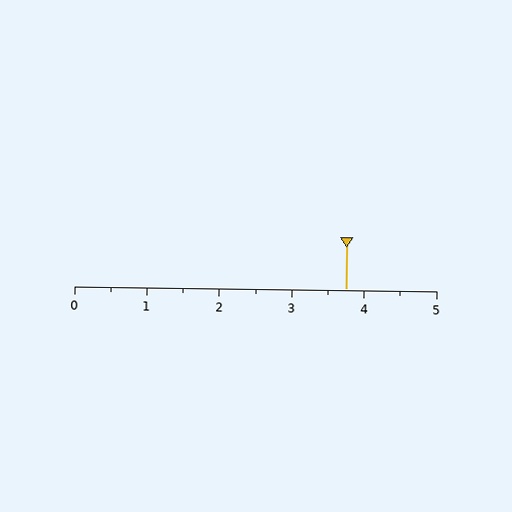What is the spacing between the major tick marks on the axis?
The major ticks are spaced 1 apart.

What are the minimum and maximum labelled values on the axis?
The axis runs from 0 to 5.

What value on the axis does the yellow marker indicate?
The marker indicates approximately 3.8.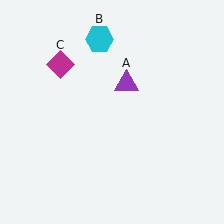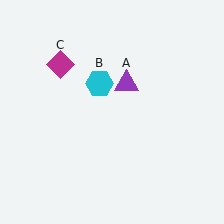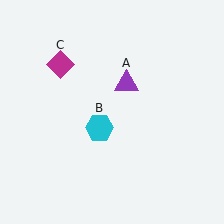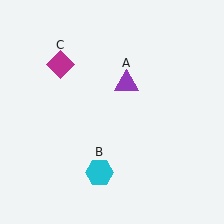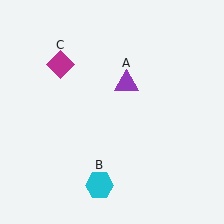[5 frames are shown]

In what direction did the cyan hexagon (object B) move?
The cyan hexagon (object B) moved down.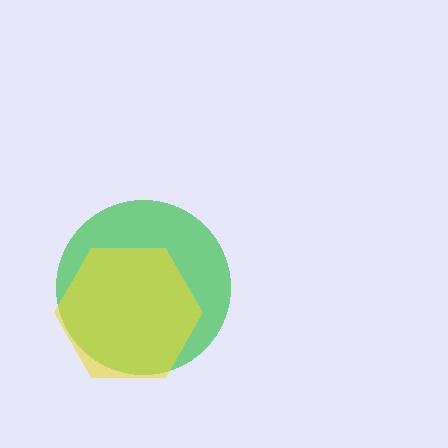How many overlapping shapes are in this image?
There are 2 overlapping shapes in the image.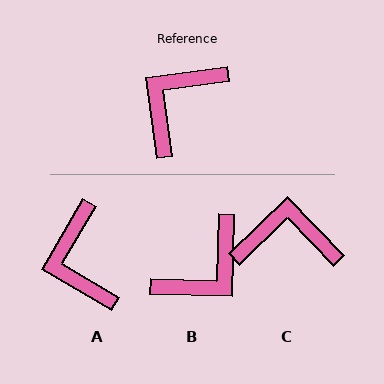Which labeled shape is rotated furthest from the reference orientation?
B, about 171 degrees away.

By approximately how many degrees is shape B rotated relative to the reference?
Approximately 171 degrees counter-clockwise.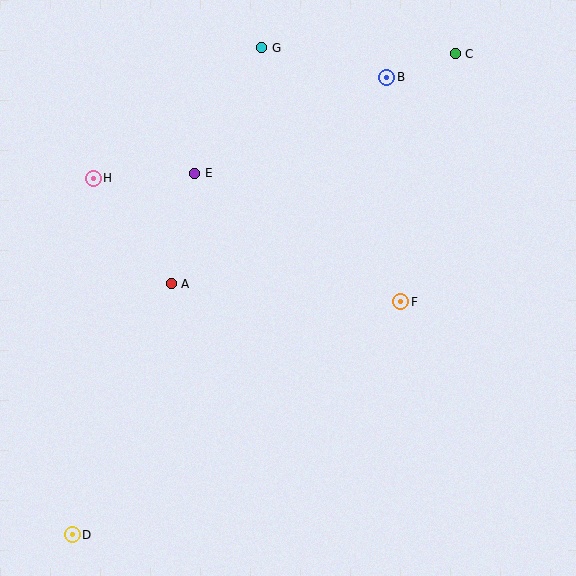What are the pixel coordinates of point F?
Point F is at (401, 302).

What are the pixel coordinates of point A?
Point A is at (171, 284).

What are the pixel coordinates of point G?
Point G is at (262, 48).